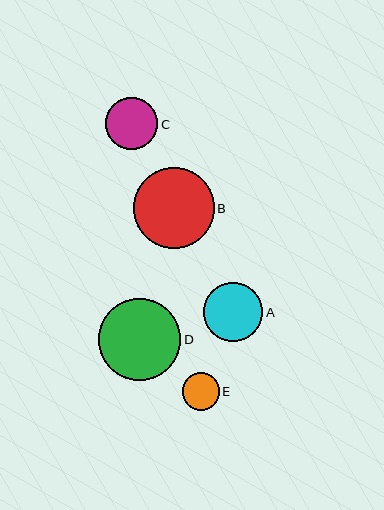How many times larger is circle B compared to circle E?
Circle B is approximately 2.2 times the size of circle E.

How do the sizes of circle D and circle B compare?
Circle D and circle B are approximately the same size.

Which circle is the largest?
Circle D is the largest with a size of approximately 82 pixels.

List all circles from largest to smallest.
From largest to smallest: D, B, A, C, E.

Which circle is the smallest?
Circle E is the smallest with a size of approximately 37 pixels.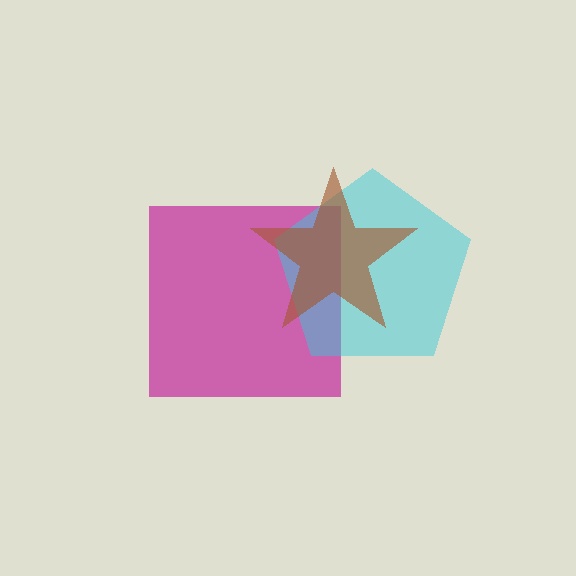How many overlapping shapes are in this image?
There are 3 overlapping shapes in the image.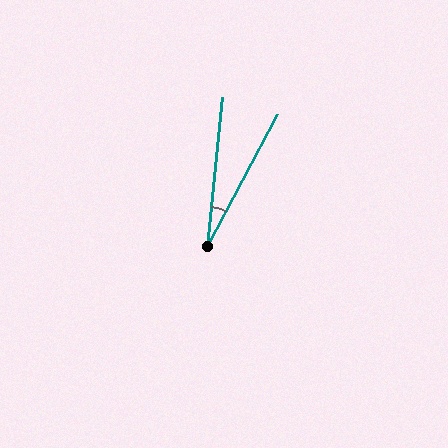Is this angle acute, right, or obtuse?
It is acute.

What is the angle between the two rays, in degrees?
Approximately 22 degrees.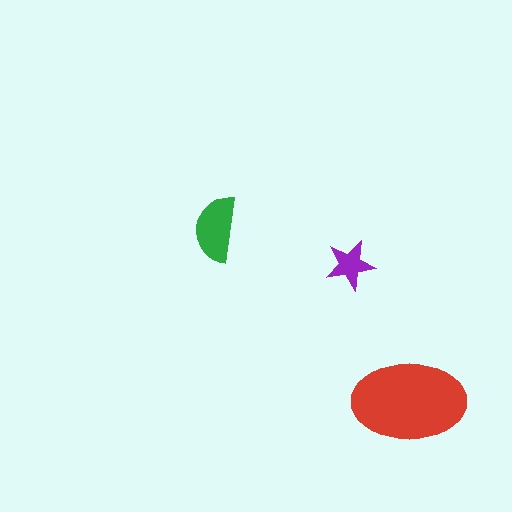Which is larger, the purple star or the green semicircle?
The green semicircle.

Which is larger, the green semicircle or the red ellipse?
The red ellipse.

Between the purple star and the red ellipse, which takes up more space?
The red ellipse.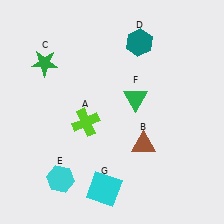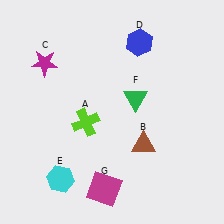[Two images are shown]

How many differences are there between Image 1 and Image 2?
There are 3 differences between the two images.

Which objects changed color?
C changed from green to magenta. D changed from teal to blue. G changed from cyan to magenta.